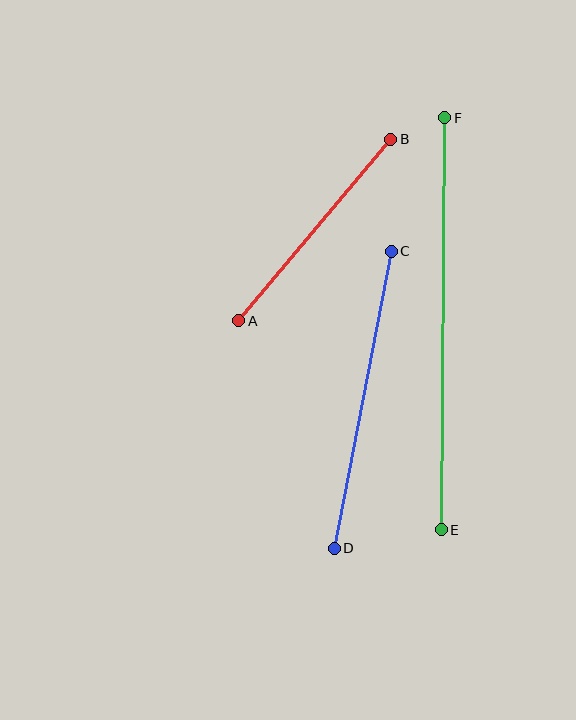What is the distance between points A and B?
The distance is approximately 237 pixels.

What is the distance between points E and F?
The distance is approximately 412 pixels.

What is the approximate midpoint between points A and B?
The midpoint is at approximately (315, 230) pixels.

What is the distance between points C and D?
The distance is approximately 302 pixels.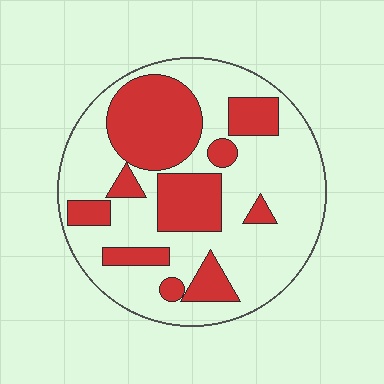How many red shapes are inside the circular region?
10.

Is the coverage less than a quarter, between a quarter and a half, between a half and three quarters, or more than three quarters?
Between a quarter and a half.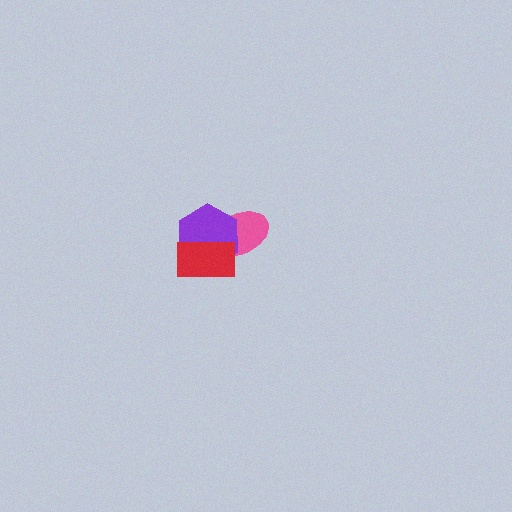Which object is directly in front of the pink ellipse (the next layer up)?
The purple hexagon is directly in front of the pink ellipse.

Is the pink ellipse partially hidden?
Yes, it is partially covered by another shape.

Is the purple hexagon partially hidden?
Yes, it is partially covered by another shape.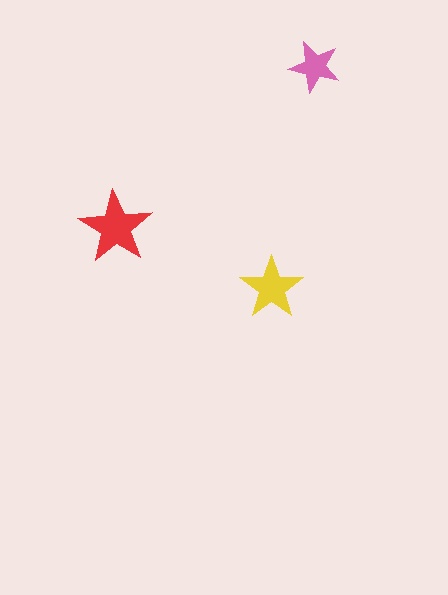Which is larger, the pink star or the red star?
The red one.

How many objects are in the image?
There are 3 objects in the image.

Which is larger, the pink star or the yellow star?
The yellow one.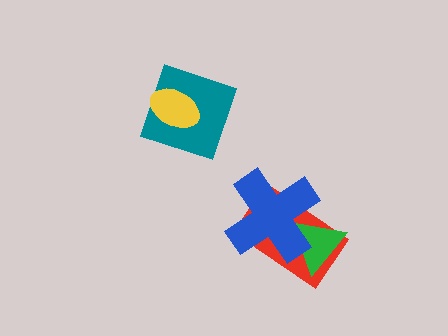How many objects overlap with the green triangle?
2 objects overlap with the green triangle.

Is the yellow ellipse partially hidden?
No, no other shape covers it.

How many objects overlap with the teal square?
1 object overlaps with the teal square.